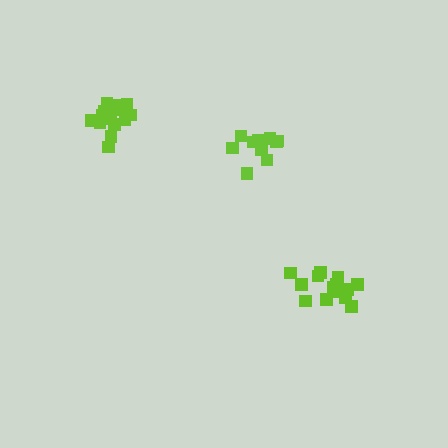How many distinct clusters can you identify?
There are 3 distinct clusters.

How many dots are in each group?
Group 1: 10 dots, Group 2: 15 dots, Group 3: 15 dots (40 total).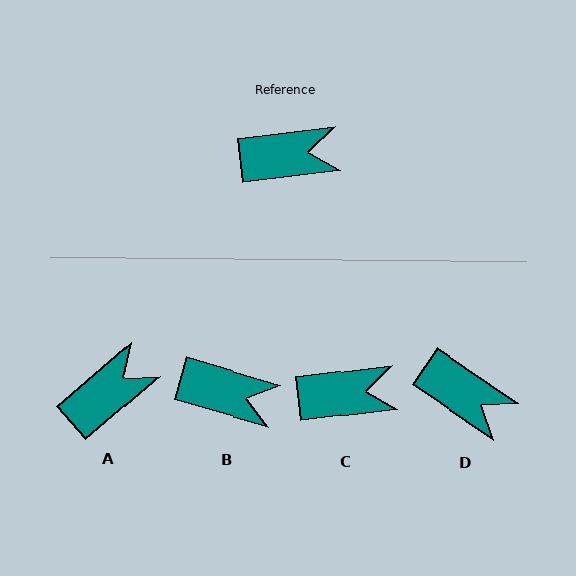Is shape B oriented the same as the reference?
No, it is off by about 23 degrees.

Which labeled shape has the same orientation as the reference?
C.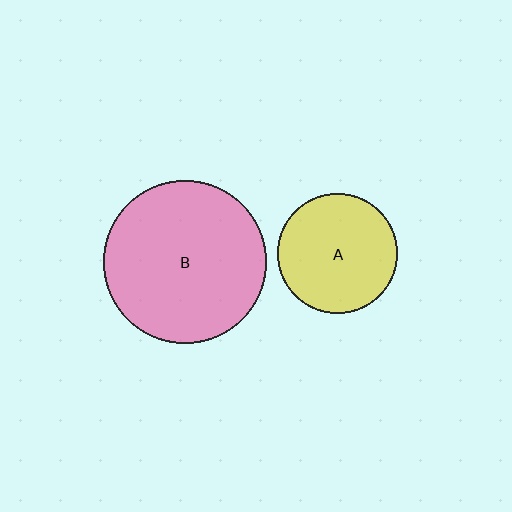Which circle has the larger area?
Circle B (pink).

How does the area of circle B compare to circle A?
Approximately 1.9 times.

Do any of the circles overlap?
No, none of the circles overlap.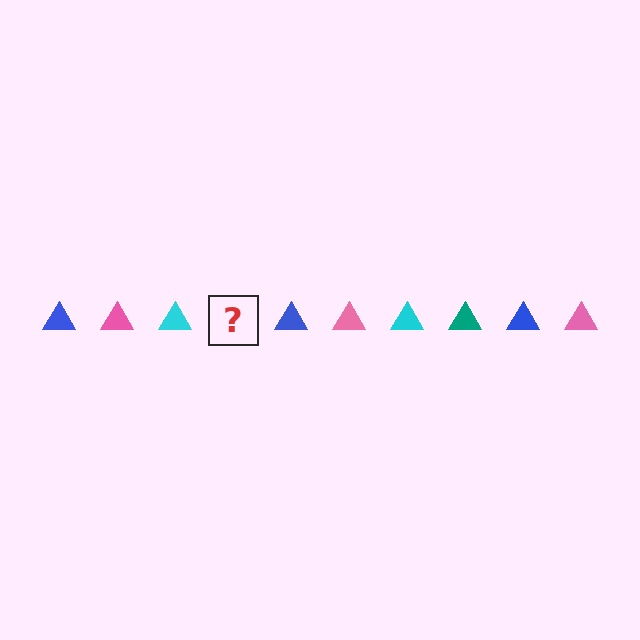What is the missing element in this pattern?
The missing element is a teal triangle.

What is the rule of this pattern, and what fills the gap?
The rule is that the pattern cycles through blue, pink, cyan, teal triangles. The gap should be filled with a teal triangle.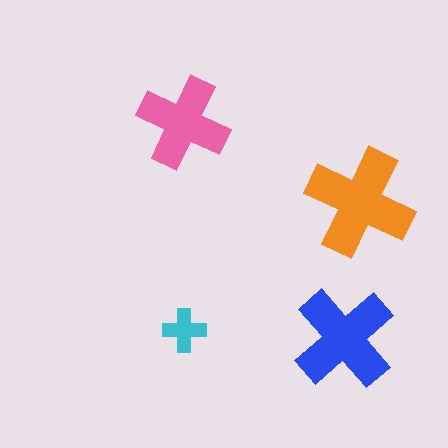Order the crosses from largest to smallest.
the orange one, the blue one, the pink one, the cyan one.